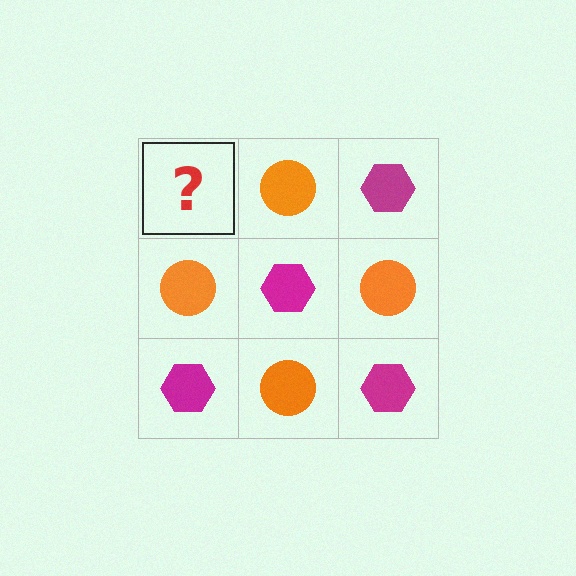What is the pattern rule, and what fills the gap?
The rule is that it alternates magenta hexagon and orange circle in a checkerboard pattern. The gap should be filled with a magenta hexagon.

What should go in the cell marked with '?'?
The missing cell should contain a magenta hexagon.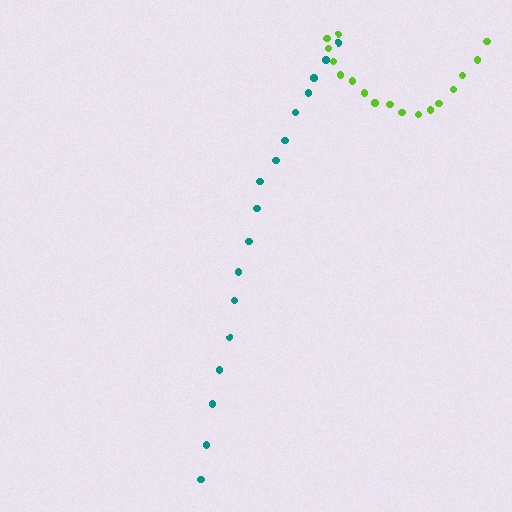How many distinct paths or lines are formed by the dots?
There are 2 distinct paths.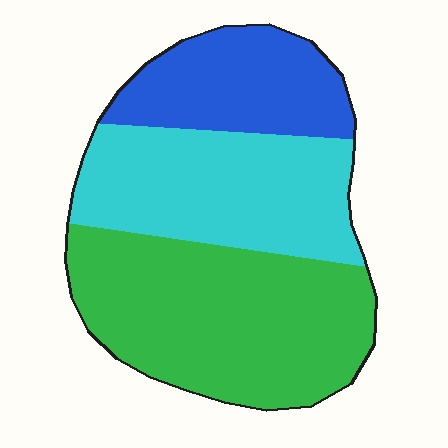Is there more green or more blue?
Green.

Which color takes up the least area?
Blue, at roughly 20%.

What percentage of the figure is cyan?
Cyan takes up about one third (1/3) of the figure.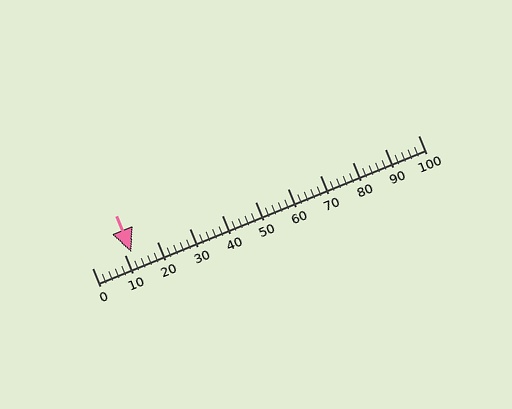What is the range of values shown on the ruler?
The ruler shows values from 0 to 100.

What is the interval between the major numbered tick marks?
The major tick marks are spaced 10 units apart.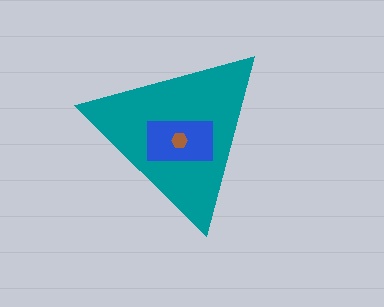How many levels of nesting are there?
3.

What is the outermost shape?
The teal triangle.